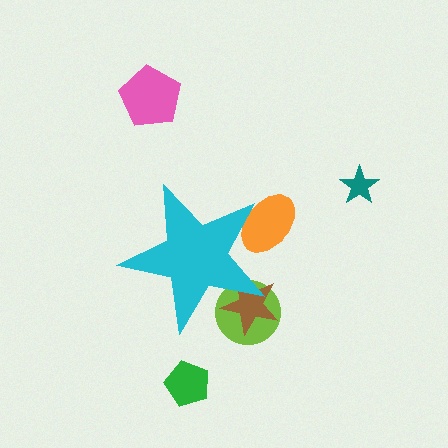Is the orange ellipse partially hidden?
Yes, the orange ellipse is partially hidden behind the cyan star.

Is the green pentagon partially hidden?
No, the green pentagon is fully visible.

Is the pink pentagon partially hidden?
No, the pink pentagon is fully visible.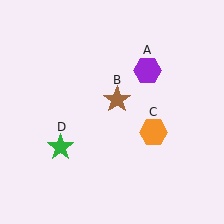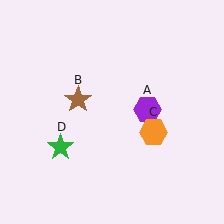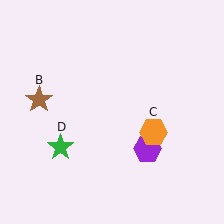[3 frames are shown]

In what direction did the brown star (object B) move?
The brown star (object B) moved left.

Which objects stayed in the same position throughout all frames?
Orange hexagon (object C) and green star (object D) remained stationary.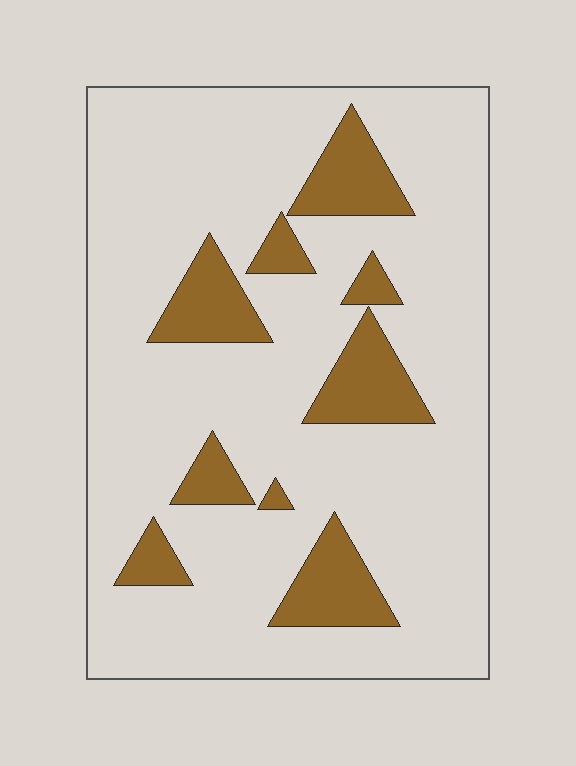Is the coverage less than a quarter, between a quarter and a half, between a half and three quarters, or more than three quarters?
Less than a quarter.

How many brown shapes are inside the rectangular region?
9.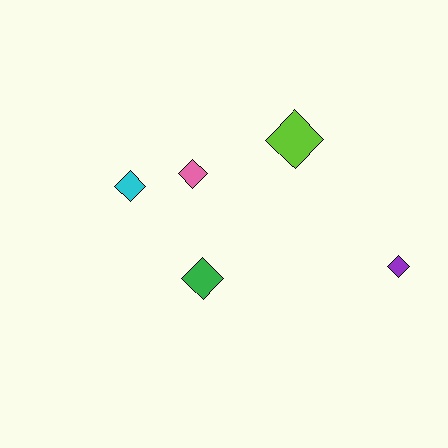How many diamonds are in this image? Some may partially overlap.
There are 5 diamonds.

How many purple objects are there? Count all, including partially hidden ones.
There is 1 purple object.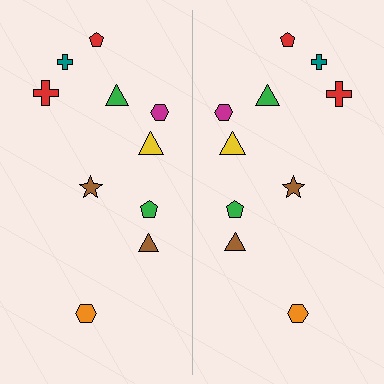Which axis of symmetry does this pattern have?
The pattern has a vertical axis of symmetry running through the center of the image.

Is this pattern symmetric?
Yes, this pattern has bilateral (reflection) symmetry.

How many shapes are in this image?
There are 20 shapes in this image.